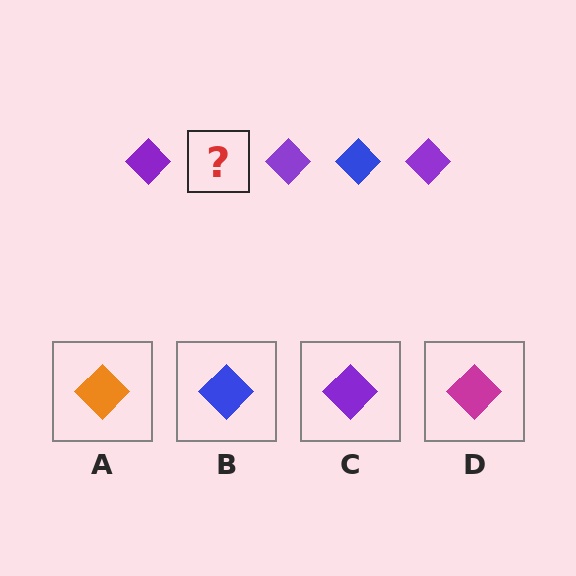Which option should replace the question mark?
Option B.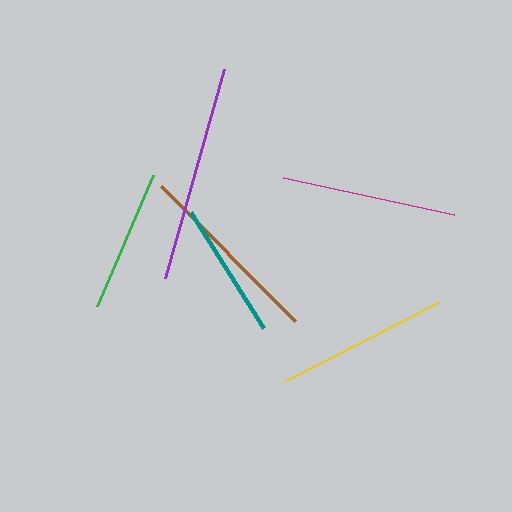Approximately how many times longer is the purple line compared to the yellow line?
The purple line is approximately 1.3 times the length of the yellow line.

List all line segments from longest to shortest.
From longest to shortest: purple, brown, magenta, yellow, green, teal.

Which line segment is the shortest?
The teal line is the shortest at approximately 137 pixels.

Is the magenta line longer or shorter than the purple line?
The purple line is longer than the magenta line.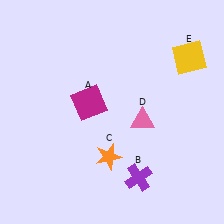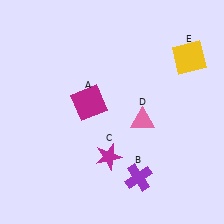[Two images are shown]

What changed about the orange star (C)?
In Image 1, C is orange. In Image 2, it changed to magenta.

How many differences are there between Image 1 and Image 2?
There is 1 difference between the two images.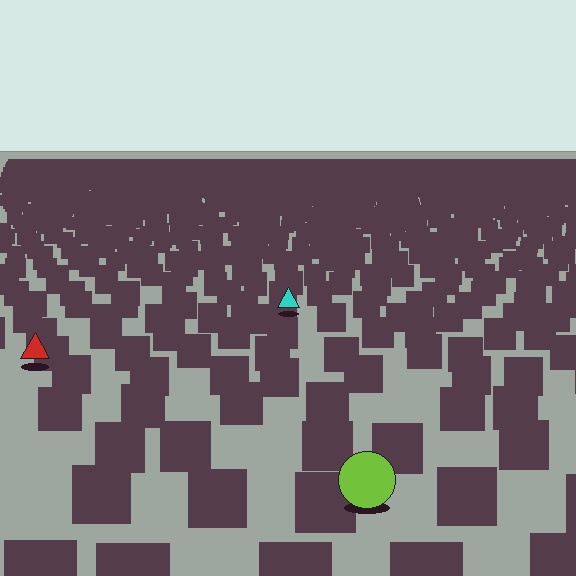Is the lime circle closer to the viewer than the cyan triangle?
Yes. The lime circle is closer — you can tell from the texture gradient: the ground texture is coarser near it.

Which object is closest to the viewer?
The lime circle is closest. The texture marks near it are larger and more spread out.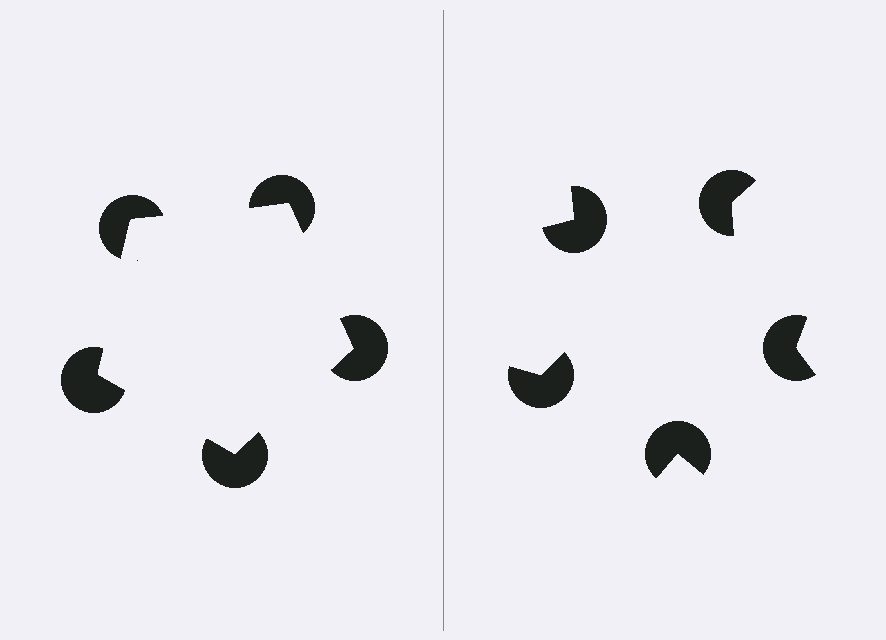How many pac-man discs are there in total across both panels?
10 — 5 on each side.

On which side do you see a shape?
An illusory pentagon appears on the left side. On the right side the wedge cuts are rotated, so no coherent shape forms.